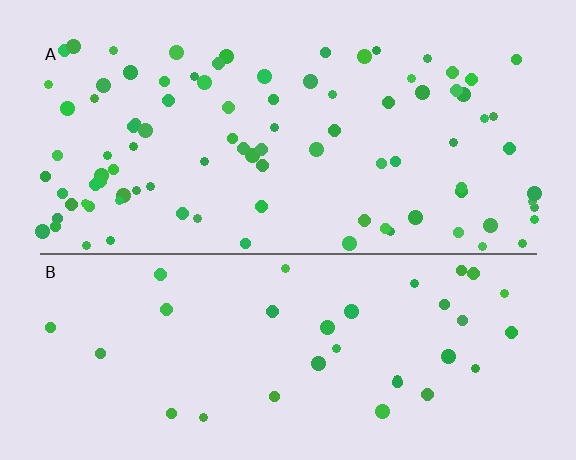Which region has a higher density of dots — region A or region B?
A (the top).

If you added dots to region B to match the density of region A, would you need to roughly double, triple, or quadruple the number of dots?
Approximately triple.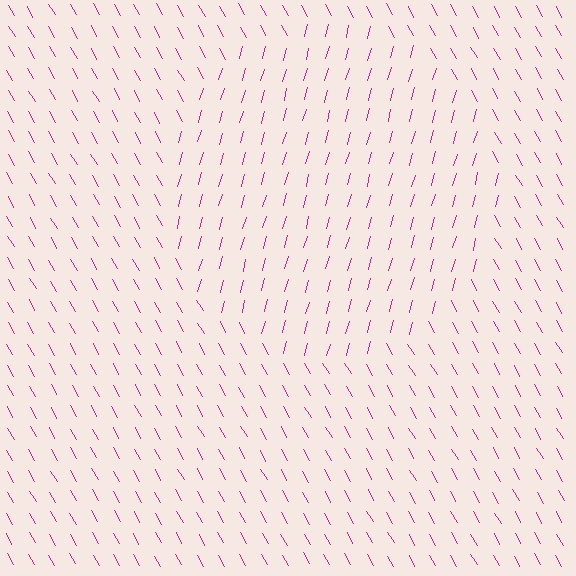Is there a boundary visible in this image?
Yes, there is a texture boundary formed by a change in line orientation.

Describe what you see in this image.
The image is filled with small magenta line segments. A circle region in the image has lines oriented differently from the surrounding lines, creating a visible texture boundary.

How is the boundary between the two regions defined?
The boundary is defined purely by a change in line orientation (approximately 45 degrees difference). All lines are the same color and thickness.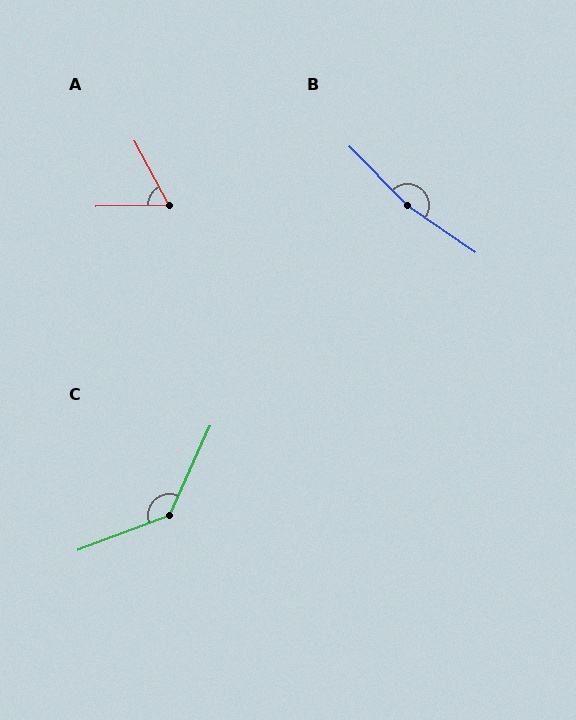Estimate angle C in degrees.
Approximately 135 degrees.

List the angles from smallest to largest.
A (63°), C (135°), B (169°).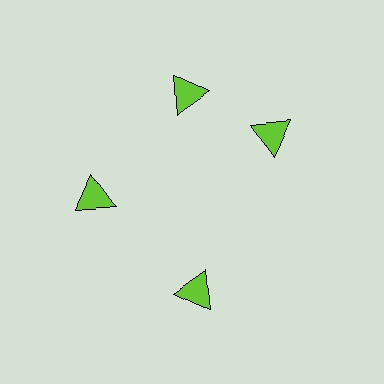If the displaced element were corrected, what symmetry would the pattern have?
It would have 4-fold rotational symmetry — the pattern would map onto itself every 90 degrees.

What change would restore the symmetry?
The symmetry would be restored by rotating it back into even spacing with its neighbors so that all 4 triangles sit at equal angles and equal distance from the center.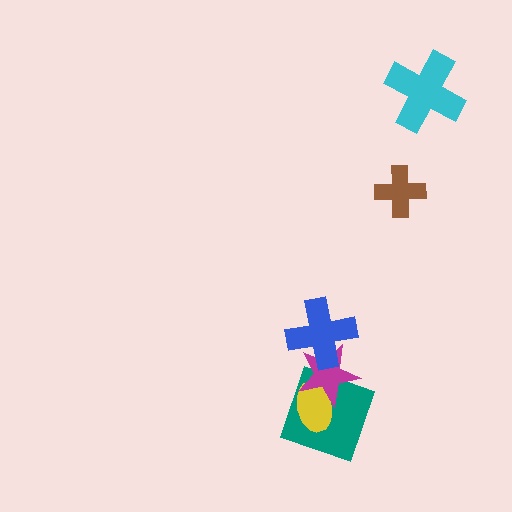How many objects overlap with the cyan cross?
0 objects overlap with the cyan cross.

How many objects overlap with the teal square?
2 objects overlap with the teal square.